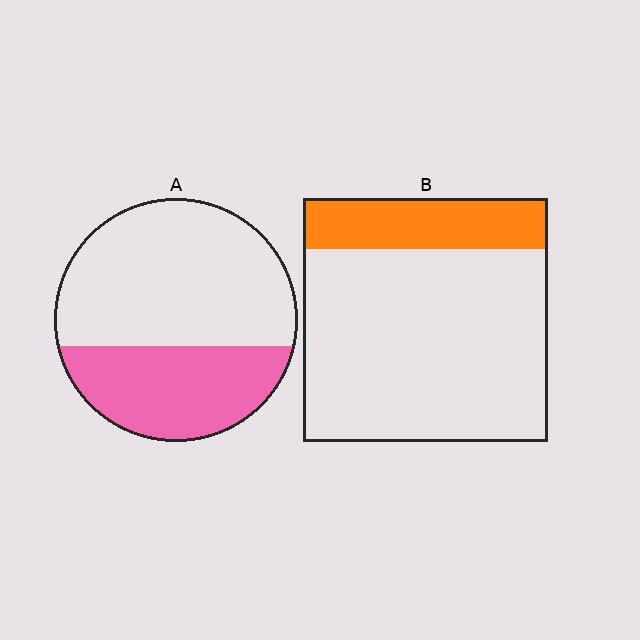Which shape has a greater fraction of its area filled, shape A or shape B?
Shape A.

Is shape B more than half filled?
No.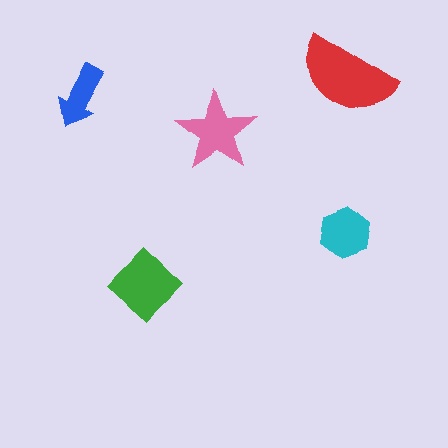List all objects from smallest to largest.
The blue arrow, the cyan hexagon, the pink star, the green diamond, the red semicircle.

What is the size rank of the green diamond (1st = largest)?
2nd.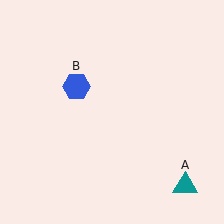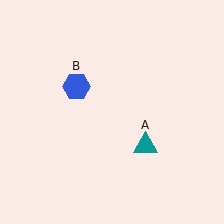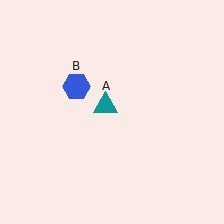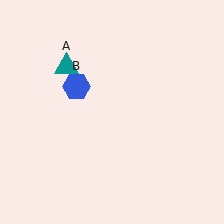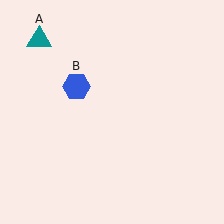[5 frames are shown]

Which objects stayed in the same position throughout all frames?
Blue hexagon (object B) remained stationary.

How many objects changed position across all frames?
1 object changed position: teal triangle (object A).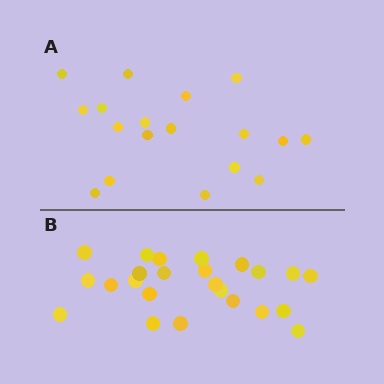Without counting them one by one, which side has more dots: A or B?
Region B (the bottom region) has more dots.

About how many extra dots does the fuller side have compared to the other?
Region B has about 6 more dots than region A.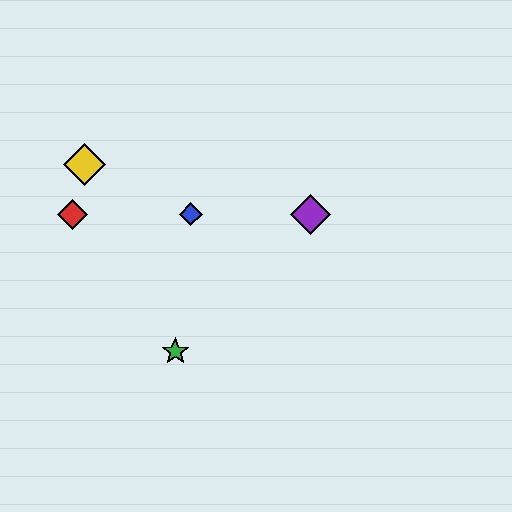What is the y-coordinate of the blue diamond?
The blue diamond is at y≈214.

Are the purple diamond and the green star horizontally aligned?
No, the purple diamond is at y≈214 and the green star is at y≈352.